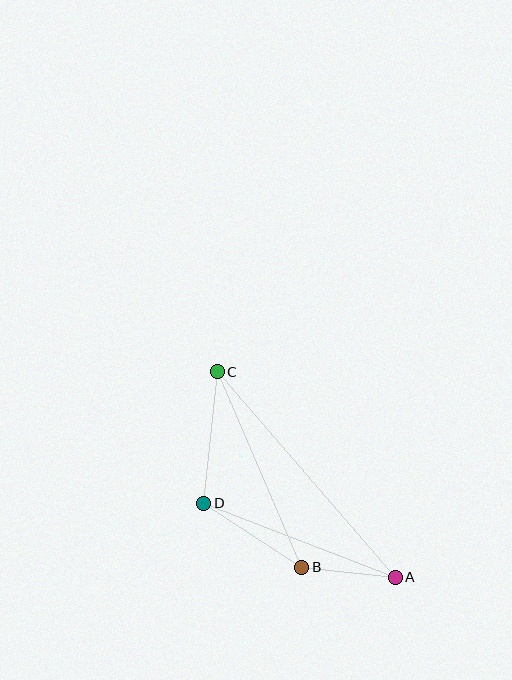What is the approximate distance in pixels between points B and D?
The distance between B and D is approximately 117 pixels.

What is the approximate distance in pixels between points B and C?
The distance between B and C is approximately 213 pixels.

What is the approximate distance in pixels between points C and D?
The distance between C and D is approximately 132 pixels.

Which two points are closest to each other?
Points A and B are closest to each other.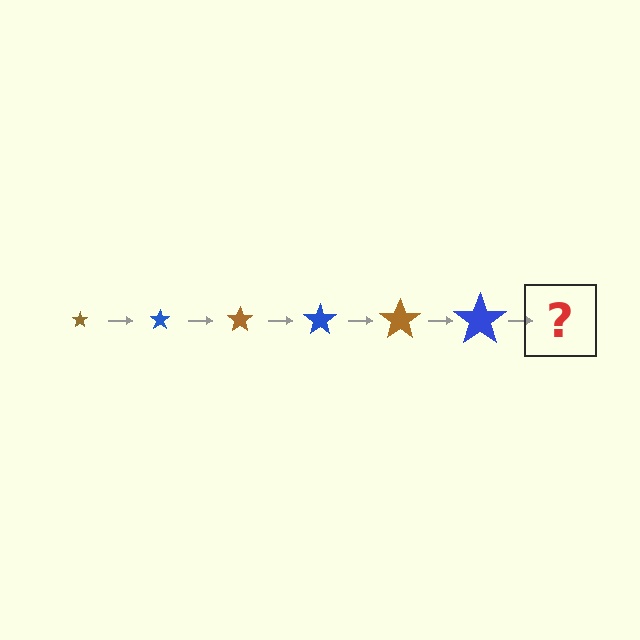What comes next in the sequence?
The next element should be a brown star, larger than the previous one.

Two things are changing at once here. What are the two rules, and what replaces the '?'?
The two rules are that the star grows larger each step and the color cycles through brown and blue. The '?' should be a brown star, larger than the previous one.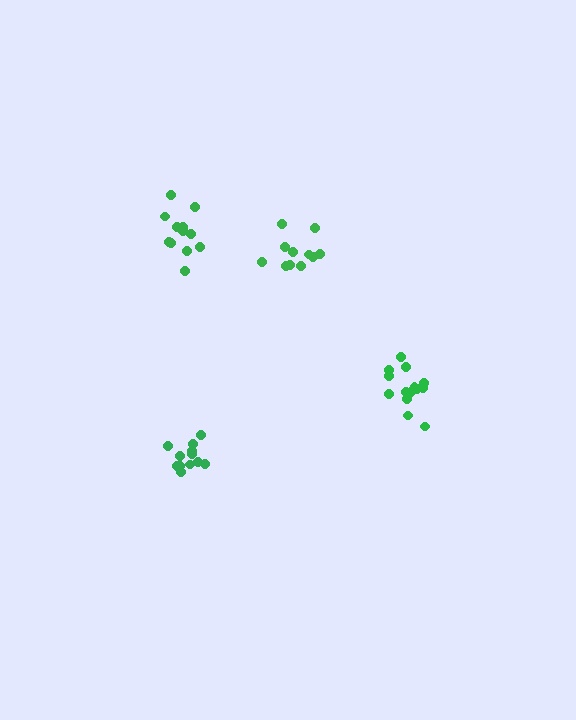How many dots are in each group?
Group 1: 14 dots, Group 2: 12 dots, Group 3: 11 dots, Group 4: 12 dots (49 total).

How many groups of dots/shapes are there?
There are 4 groups.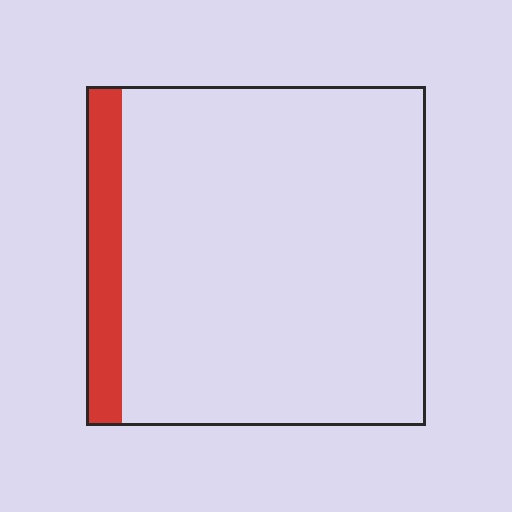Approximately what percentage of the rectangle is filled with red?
Approximately 10%.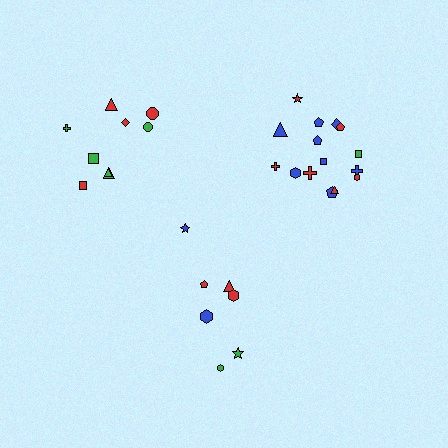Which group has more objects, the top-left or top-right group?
The top-right group.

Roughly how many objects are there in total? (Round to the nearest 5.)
Roughly 30 objects in total.